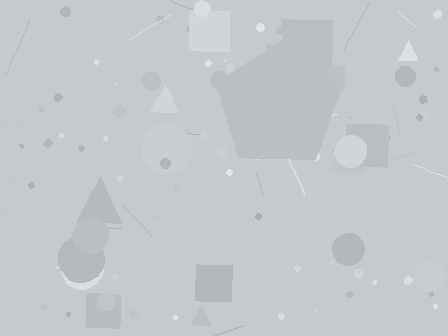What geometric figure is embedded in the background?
A pentagon is embedded in the background.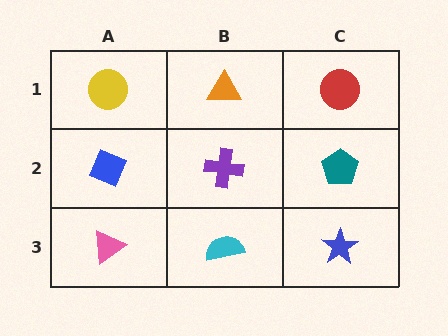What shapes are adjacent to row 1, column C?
A teal pentagon (row 2, column C), an orange triangle (row 1, column B).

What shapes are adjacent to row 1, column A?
A blue diamond (row 2, column A), an orange triangle (row 1, column B).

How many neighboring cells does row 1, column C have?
2.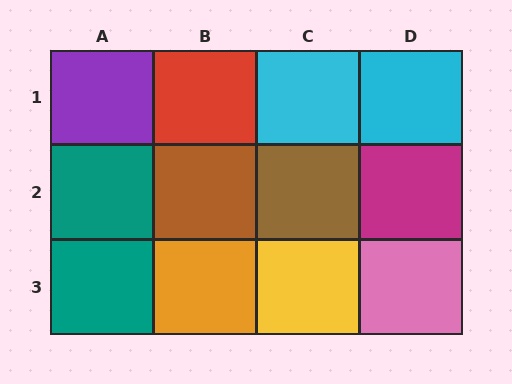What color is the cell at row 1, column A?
Purple.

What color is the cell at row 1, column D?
Cyan.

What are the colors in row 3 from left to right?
Teal, orange, yellow, pink.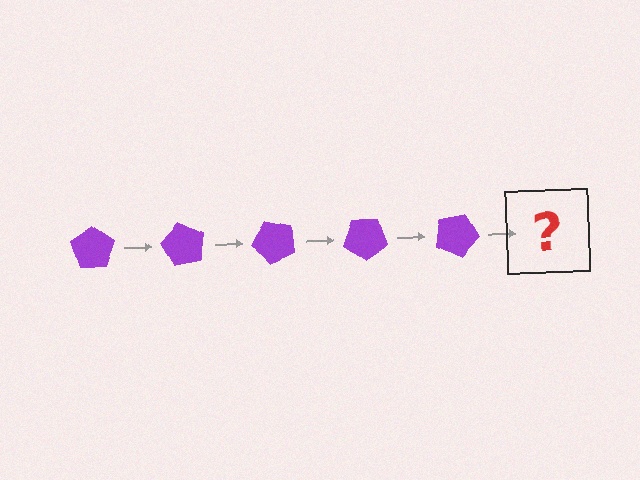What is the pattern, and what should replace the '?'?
The pattern is that the pentagon rotates 60 degrees each step. The '?' should be a purple pentagon rotated 300 degrees.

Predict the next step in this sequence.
The next step is a purple pentagon rotated 300 degrees.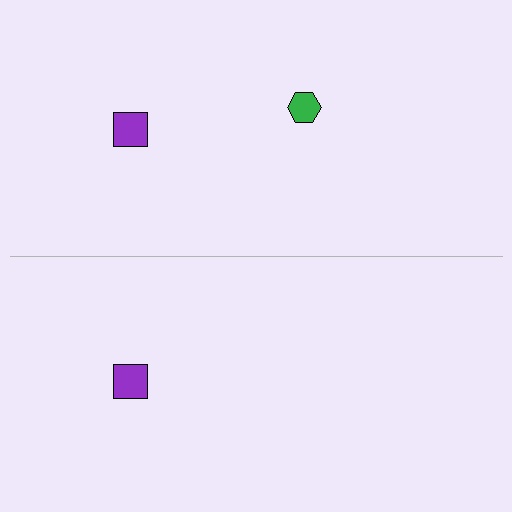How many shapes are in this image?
There are 3 shapes in this image.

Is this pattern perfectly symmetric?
No, the pattern is not perfectly symmetric. A green hexagon is missing from the bottom side.